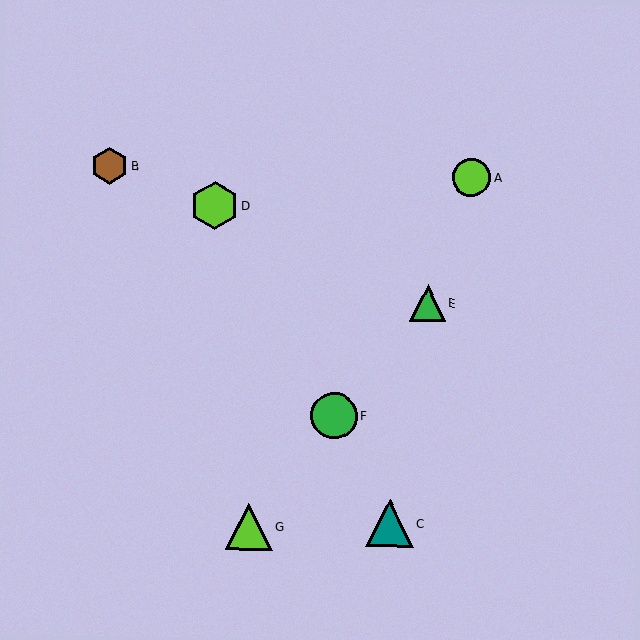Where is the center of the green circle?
The center of the green circle is at (334, 416).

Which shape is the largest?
The lime hexagon (labeled D) is the largest.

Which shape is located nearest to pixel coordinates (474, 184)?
The lime circle (labeled A) at (471, 178) is nearest to that location.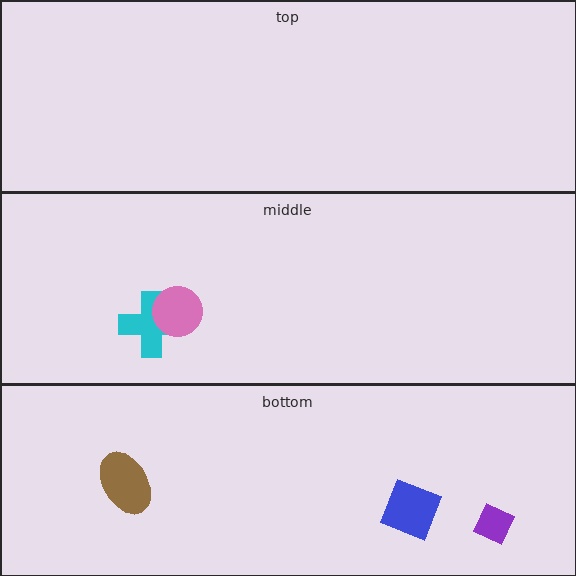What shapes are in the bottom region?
The brown ellipse, the blue square, the purple diamond.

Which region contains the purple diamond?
The bottom region.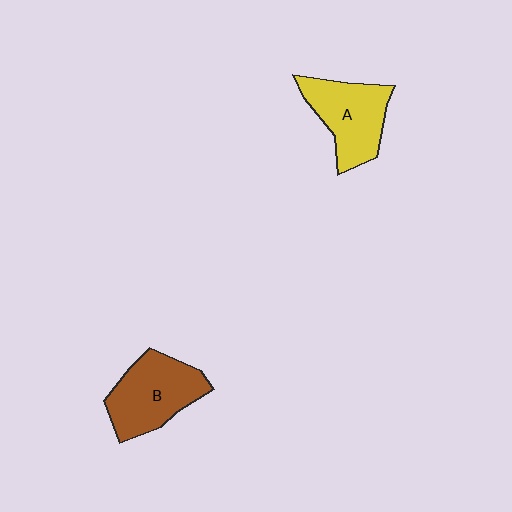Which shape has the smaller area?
Shape A (yellow).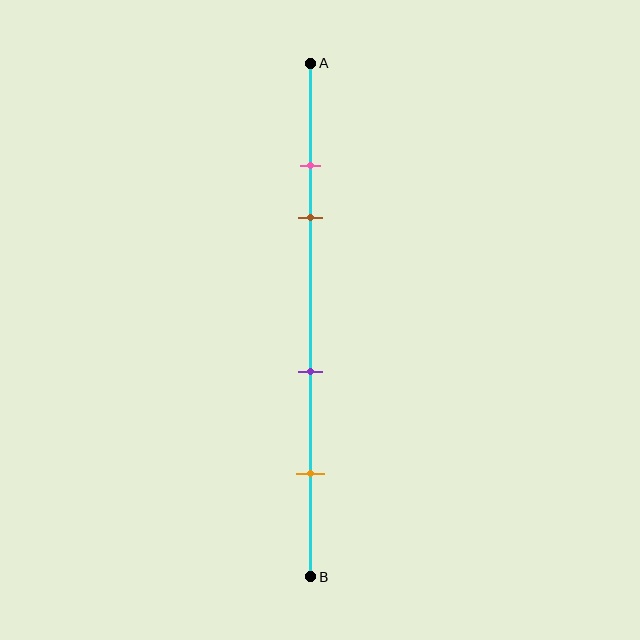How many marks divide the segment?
There are 4 marks dividing the segment.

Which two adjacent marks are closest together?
The pink and brown marks are the closest adjacent pair.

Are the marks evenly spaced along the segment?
No, the marks are not evenly spaced.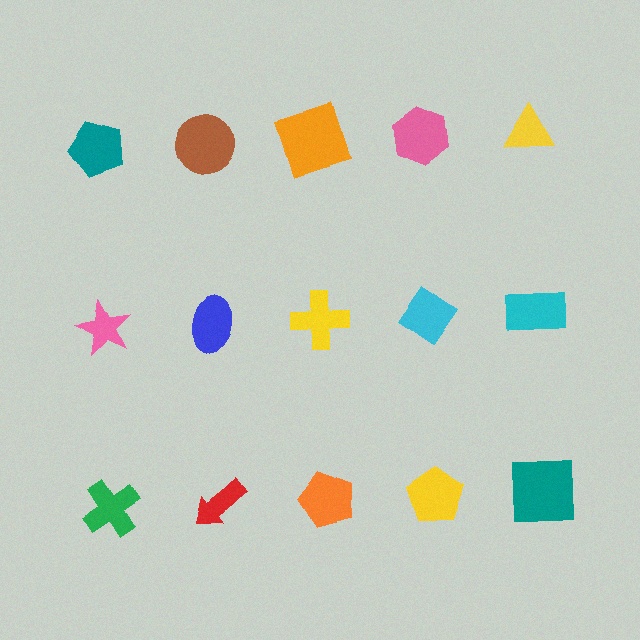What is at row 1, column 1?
A teal pentagon.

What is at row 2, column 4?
A cyan diamond.